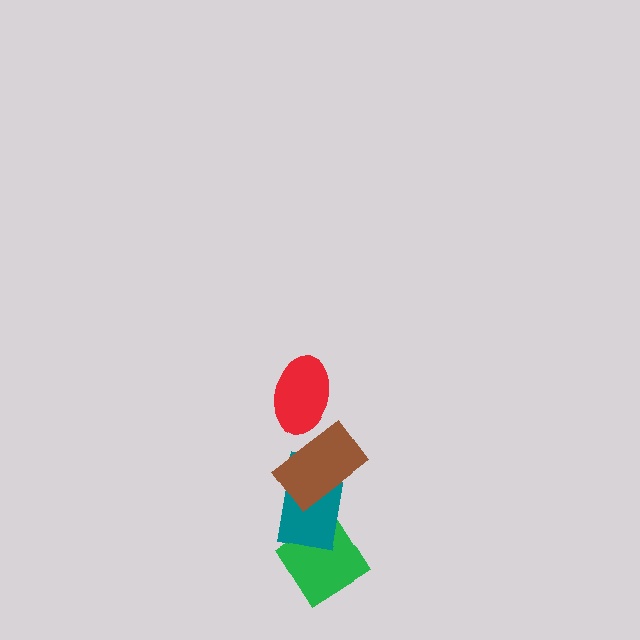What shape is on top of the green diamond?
The teal rectangle is on top of the green diamond.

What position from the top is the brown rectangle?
The brown rectangle is 2nd from the top.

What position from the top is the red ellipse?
The red ellipse is 1st from the top.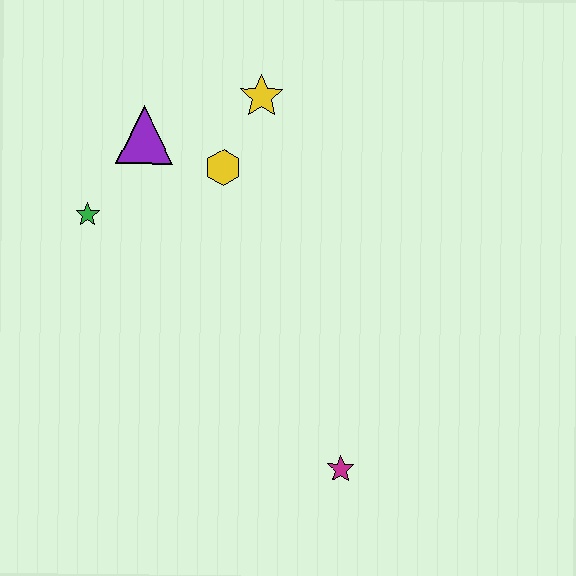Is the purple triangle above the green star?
Yes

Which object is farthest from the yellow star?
The magenta star is farthest from the yellow star.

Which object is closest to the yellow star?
The yellow hexagon is closest to the yellow star.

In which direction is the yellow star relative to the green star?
The yellow star is to the right of the green star.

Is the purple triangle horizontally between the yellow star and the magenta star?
No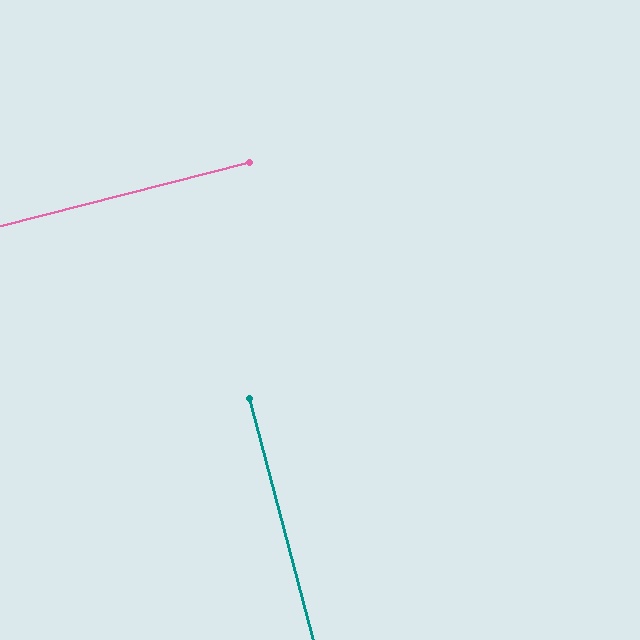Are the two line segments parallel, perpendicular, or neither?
Perpendicular — they meet at approximately 89°.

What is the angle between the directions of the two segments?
Approximately 89 degrees.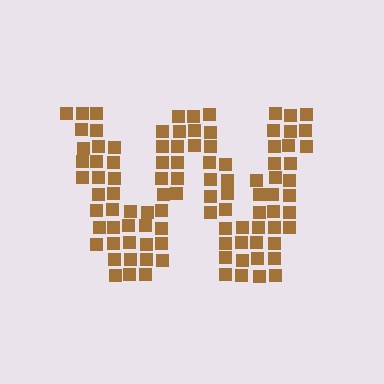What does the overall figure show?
The overall figure shows the letter W.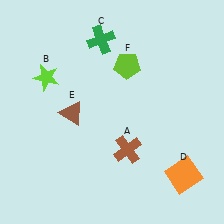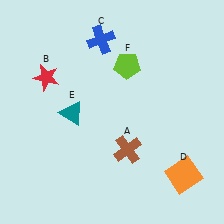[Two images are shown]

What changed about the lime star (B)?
In Image 1, B is lime. In Image 2, it changed to red.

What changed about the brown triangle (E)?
In Image 1, E is brown. In Image 2, it changed to teal.